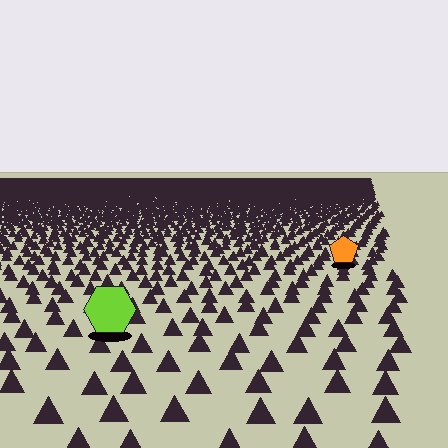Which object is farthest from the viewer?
The orange pentagon is farthest from the viewer. It appears smaller and the ground texture around it is denser.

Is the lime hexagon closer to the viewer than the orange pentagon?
Yes. The lime hexagon is closer — you can tell from the texture gradient: the ground texture is coarser near it.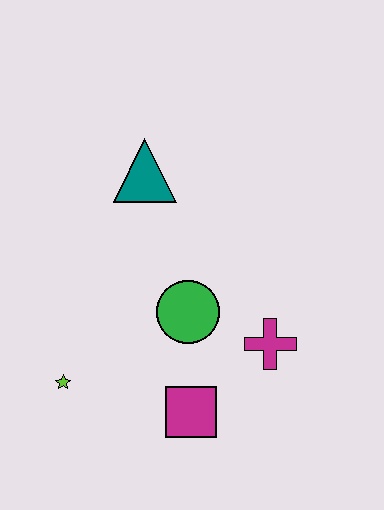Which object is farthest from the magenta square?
The teal triangle is farthest from the magenta square.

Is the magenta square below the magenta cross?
Yes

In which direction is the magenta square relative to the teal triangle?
The magenta square is below the teal triangle.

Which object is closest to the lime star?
The magenta square is closest to the lime star.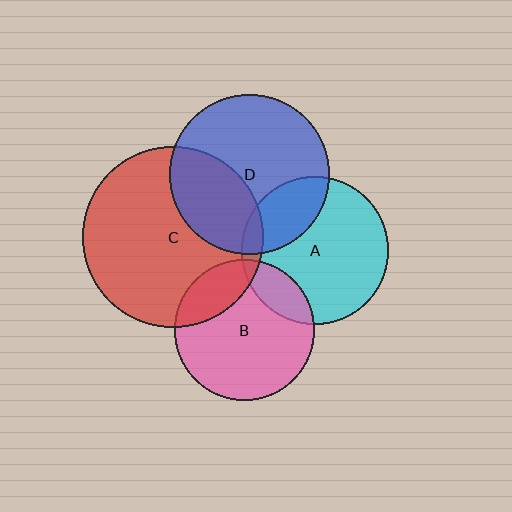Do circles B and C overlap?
Yes.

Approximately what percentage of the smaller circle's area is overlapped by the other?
Approximately 20%.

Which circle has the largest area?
Circle C (red).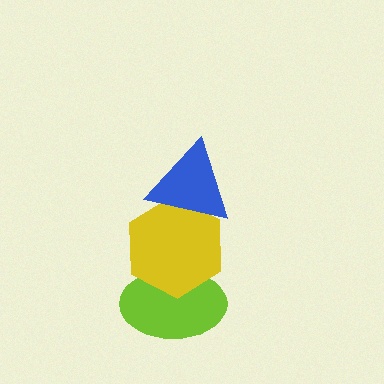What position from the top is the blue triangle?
The blue triangle is 1st from the top.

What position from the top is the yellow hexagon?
The yellow hexagon is 2nd from the top.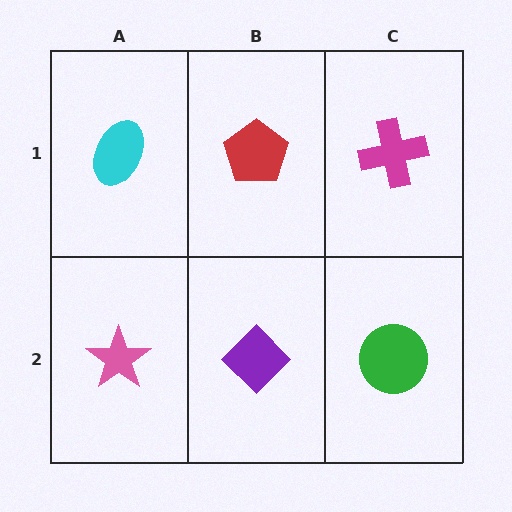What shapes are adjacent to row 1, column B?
A purple diamond (row 2, column B), a cyan ellipse (row 1, column A), a magenta cross (row 1, column C).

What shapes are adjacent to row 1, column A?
A pink star (row 2, column A), a red pentagon (row 1, column B).